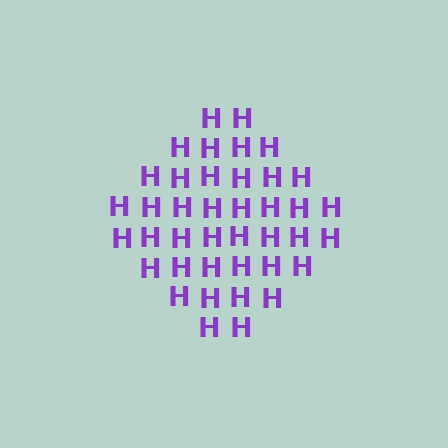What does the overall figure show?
The overall figure shows a diamond.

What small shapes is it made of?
It is made of small letter H's.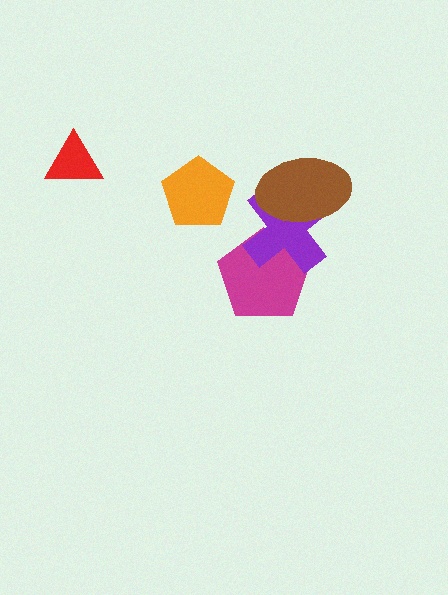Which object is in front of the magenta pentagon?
The purple cross is in front of the magenta pentagon.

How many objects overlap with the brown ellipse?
1 object overlaps with the brown ellipse.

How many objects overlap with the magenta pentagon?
1 object overlaps with the magenta pentagon.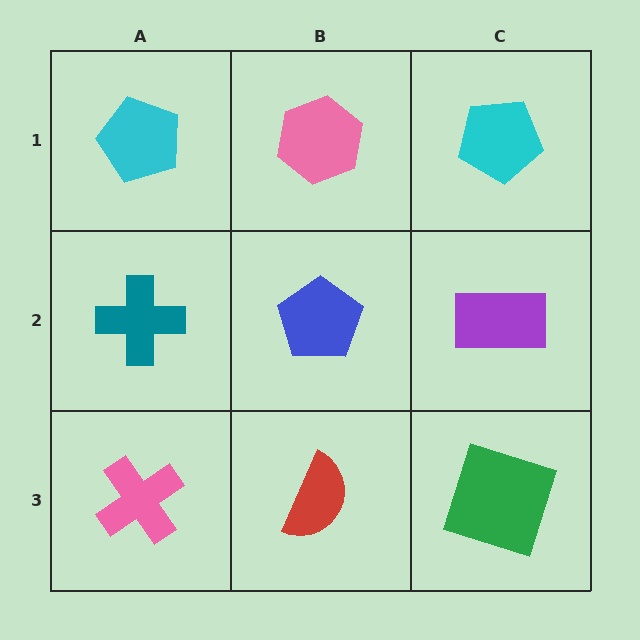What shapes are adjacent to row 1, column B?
A blue pentagon (row 2, column B), a cyan pentagon (row 1, column A), a cyan pentagon (row 1, column C).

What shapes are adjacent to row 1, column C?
A purple rectangle (row 2, column C), a pink hexagon (row 1, column B).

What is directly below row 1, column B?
A blue pentagon.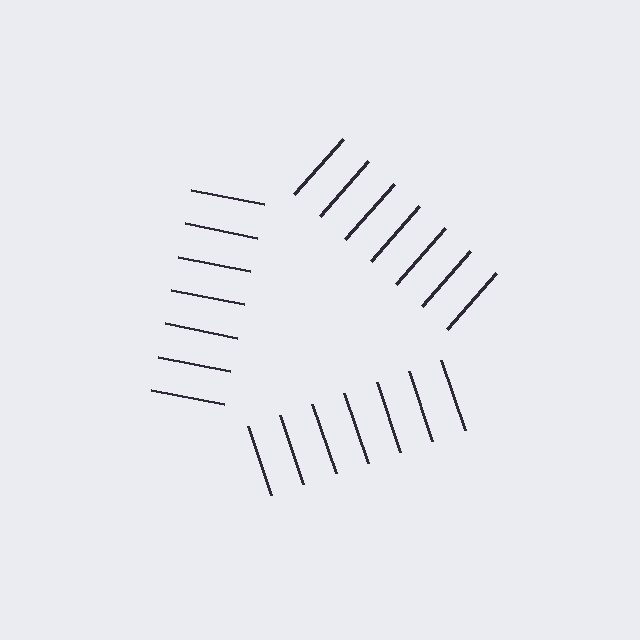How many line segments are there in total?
21 — 7 along each of the 3 edges.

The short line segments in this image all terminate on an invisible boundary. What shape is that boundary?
An illusory triangle — the line segments terminate on its edges but no continuous stroke is drawn.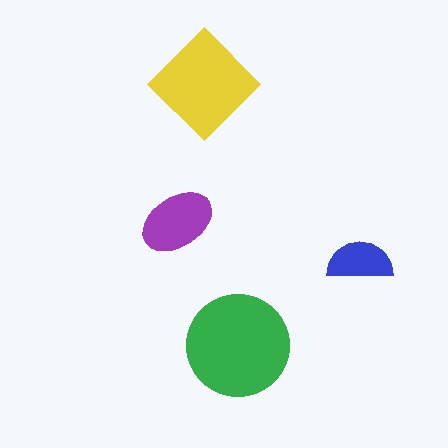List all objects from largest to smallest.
The green circle, the yellow diamond, the purple ellipse, the blue semicircle.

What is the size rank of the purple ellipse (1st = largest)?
3rd.